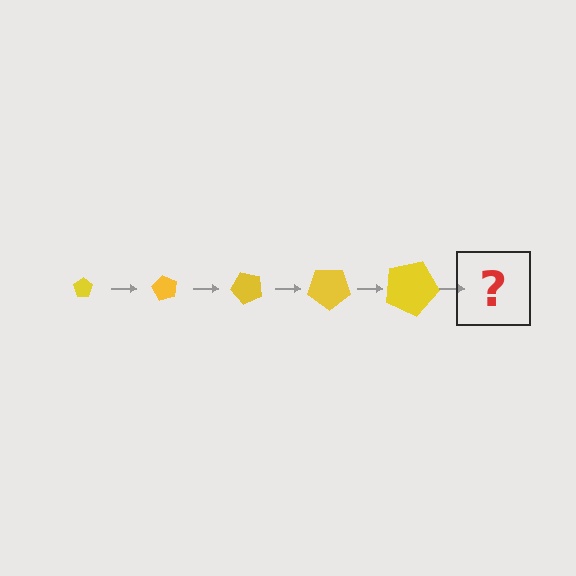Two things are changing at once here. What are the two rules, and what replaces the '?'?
The two rules are that the pentagon grows larger each step and it rotates 60 degrees each step. The '?' should be a pentagon, larger than the previous one and rotated 300 degrees from the start.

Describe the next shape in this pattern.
It should be a pentagon, larger than the previous one and rotated 300 degrees from the start.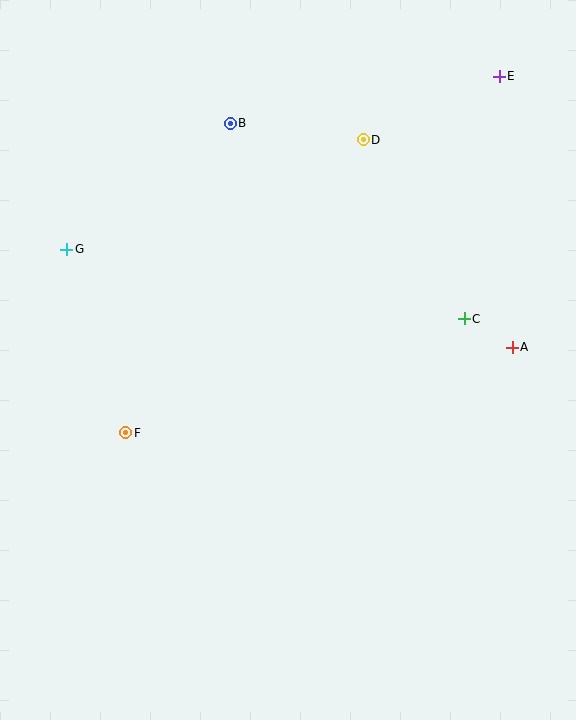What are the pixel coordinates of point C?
Point C is at (464, 319).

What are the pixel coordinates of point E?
Point E is at (499, 76).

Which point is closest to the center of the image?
Point F at (126, 433) is closest to the center.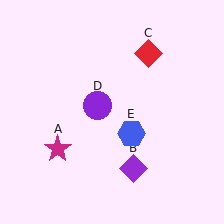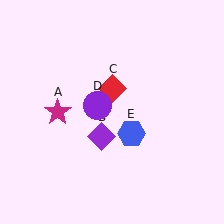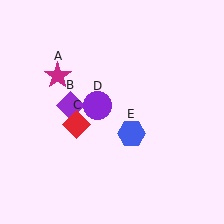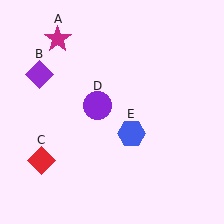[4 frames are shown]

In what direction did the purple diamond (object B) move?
The purple diamond (object B) moved up and to the left.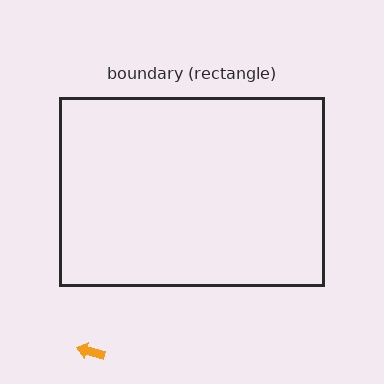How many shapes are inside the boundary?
0 inside, 1 outside.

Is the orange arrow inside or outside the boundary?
Outside.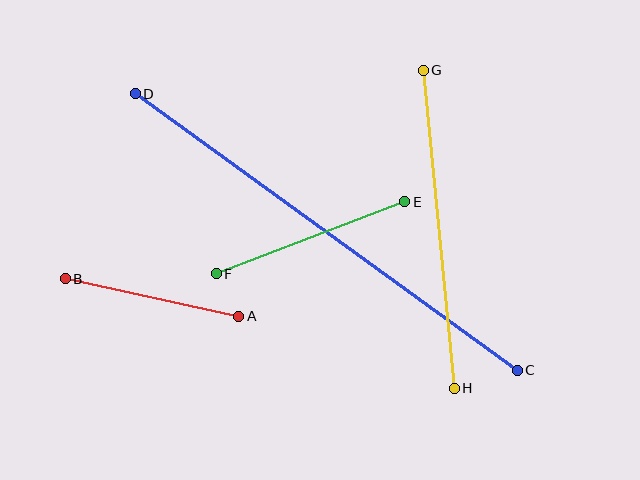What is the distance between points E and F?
The distance is approximately 202 pixels.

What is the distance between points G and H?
The distance is approximately 319 pixels.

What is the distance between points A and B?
The distance is approximately 177 pixels.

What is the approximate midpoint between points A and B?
The midpoint is at approximately (152, 297) pixels.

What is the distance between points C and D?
The distance is approximately 471 pixels.